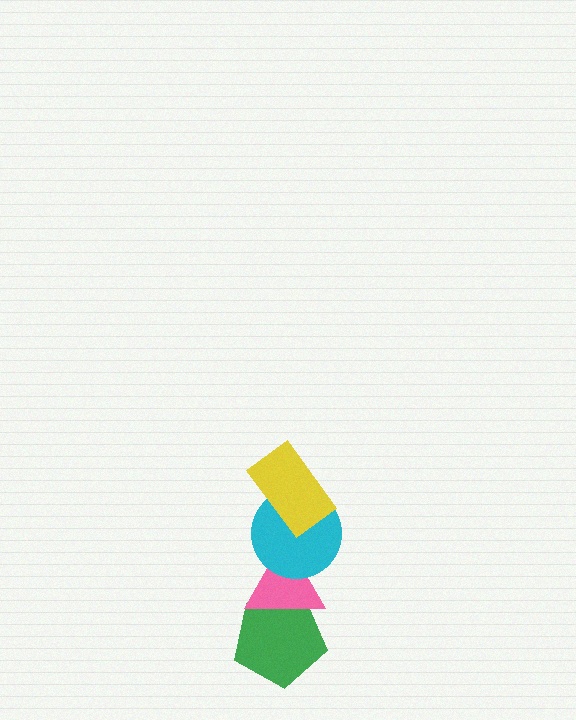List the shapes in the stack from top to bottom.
From top to bottom: the yellow rectangle, the cyan circle, the pink triangle, the green pentagon.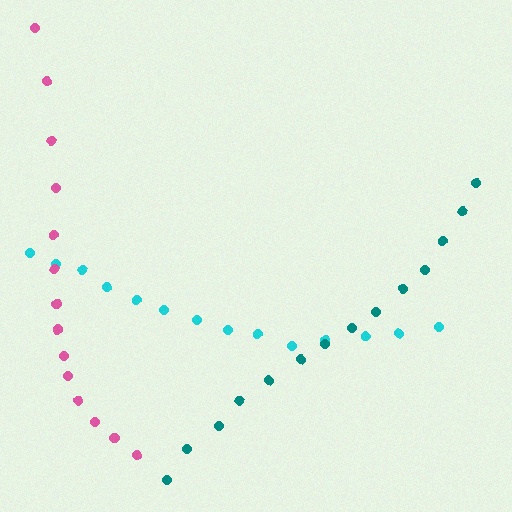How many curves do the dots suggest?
There are 3 distinct paths.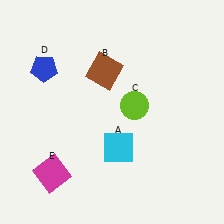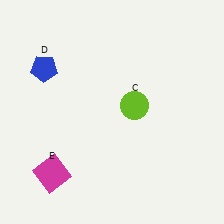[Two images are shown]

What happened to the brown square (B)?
The brown square (B) was removed in Image 2. It was in the top-left area of Image 1.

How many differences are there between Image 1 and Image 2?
There are 2 differences between the two images.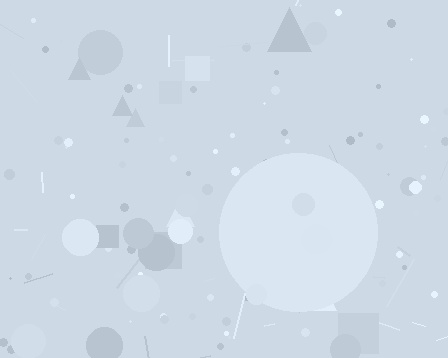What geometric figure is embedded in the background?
A circle is embedded in the background.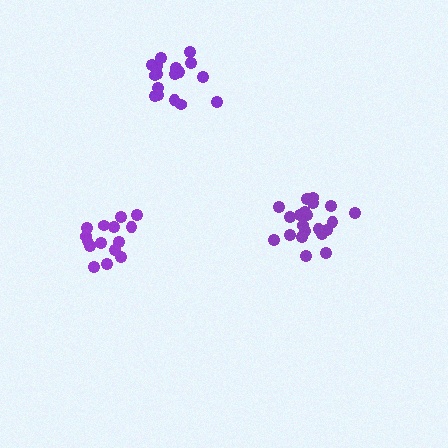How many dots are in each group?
Group 1: 21 dots, Group 2: 15 dots, Group 3: 17 dots (53 total).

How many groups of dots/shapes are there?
There are 3 groups.